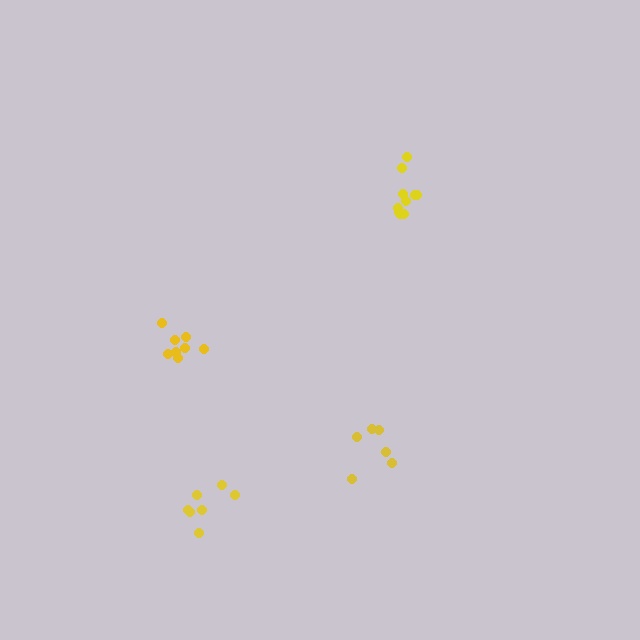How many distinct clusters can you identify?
There are 4 distinct clusters.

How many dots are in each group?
Group 1: 10 dots, Group 2: 8 dots, Group 3: 6 dots, Group 4: 7 dots (31 total).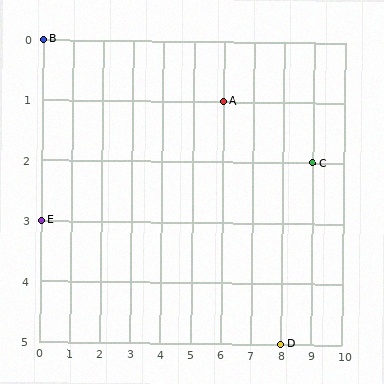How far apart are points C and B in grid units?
Points C and B are 9 columns and 2 rows apart (about 9.2 grid units diagonally).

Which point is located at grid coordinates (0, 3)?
Point E is at (0, 3).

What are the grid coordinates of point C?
Point C is at grid coordinates (9, 2).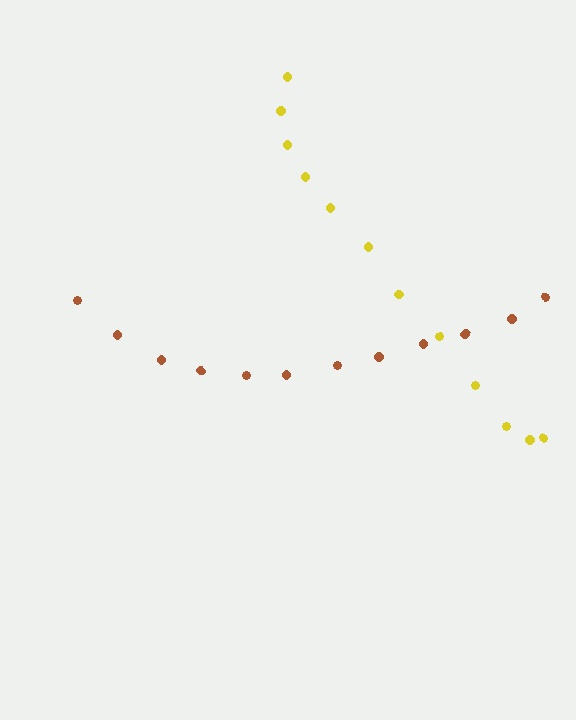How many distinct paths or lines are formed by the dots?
There are 2 distinct paths.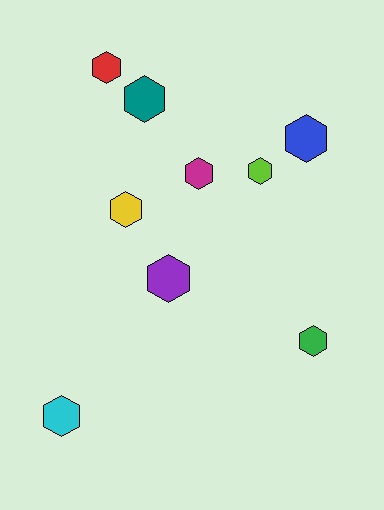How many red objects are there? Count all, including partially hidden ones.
There is 1 red object.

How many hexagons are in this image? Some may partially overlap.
There are 9 hexagons.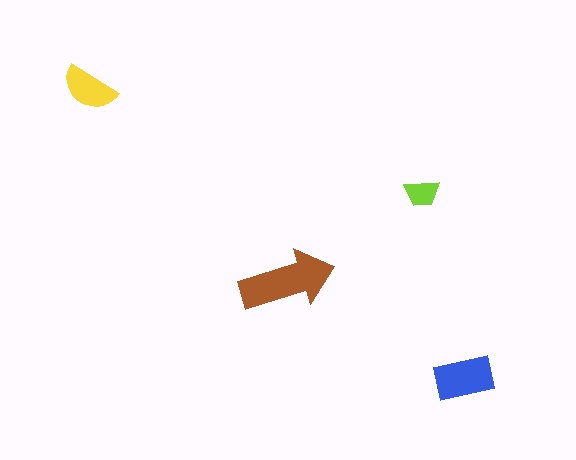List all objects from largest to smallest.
The brown arrow, the blue rectangle, the yellow semicircle, the lime trapezoid.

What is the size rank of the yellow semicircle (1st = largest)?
3rd.